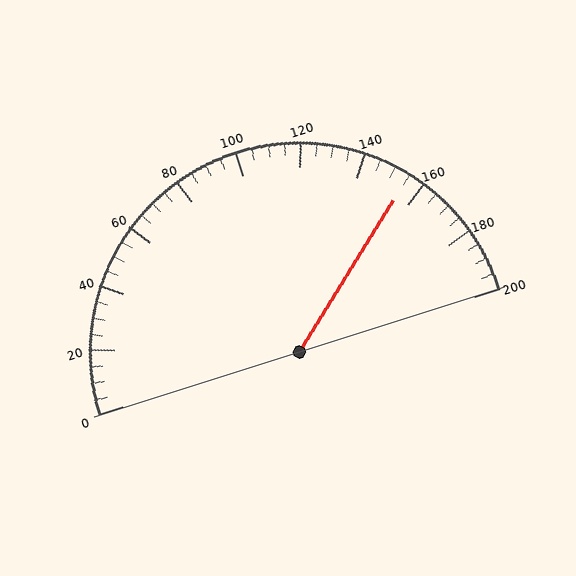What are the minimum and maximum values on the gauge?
The gauge ranges from 0 to 200.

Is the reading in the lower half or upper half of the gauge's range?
The reading is in the upper half of the range (0 to 200).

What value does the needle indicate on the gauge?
The needle indicates approximately 155.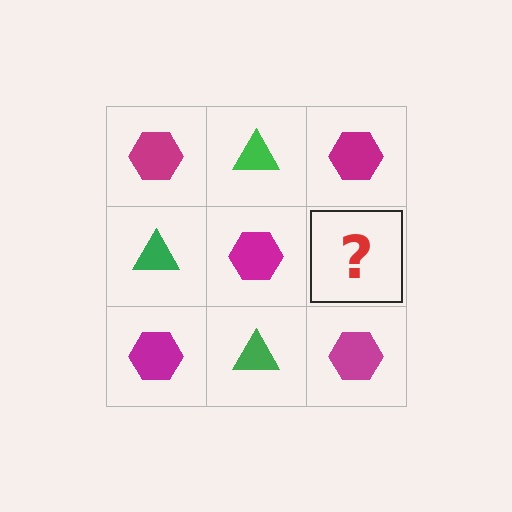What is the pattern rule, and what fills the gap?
The rule is that it alternates magenta hexagon and green triangle in a checkerboard pattern. The gap should be filled with a green triangle.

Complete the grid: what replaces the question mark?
The question mark should be replaced with a green triangle.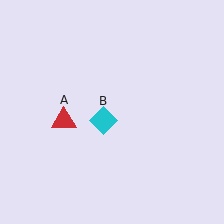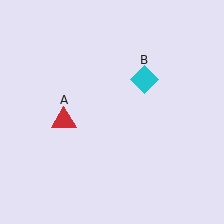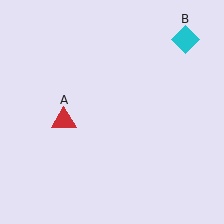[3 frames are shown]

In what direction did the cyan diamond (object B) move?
The cyan diamond (object B) moved up and to the right.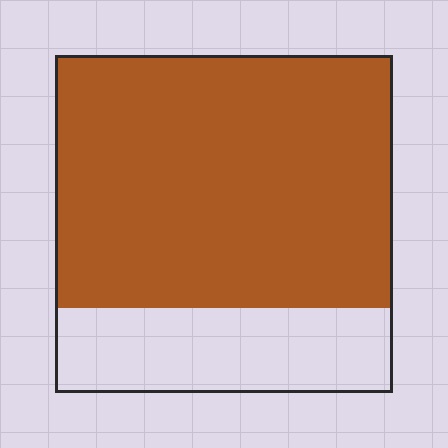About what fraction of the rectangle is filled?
About three quarters (3/4).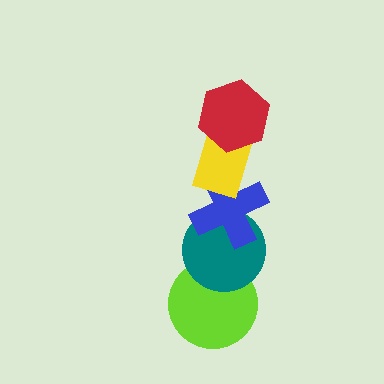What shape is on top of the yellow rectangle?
The red hexagon is on top of the yellow rectangle.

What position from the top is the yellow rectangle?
The yellow rectangle is 2nd from the top.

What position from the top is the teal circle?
The teal circle is 4th from the top.